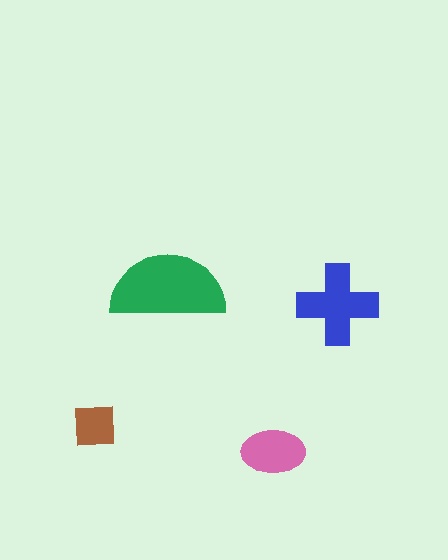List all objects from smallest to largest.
The brown square, the pink ellipse, the blue cross, the green semicircle.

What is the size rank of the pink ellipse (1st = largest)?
3rd.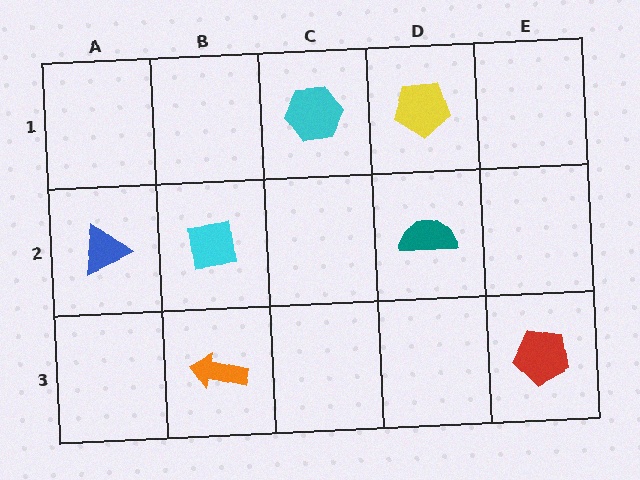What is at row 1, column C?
A cyan hexagon.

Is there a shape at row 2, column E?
No, that cell is empty.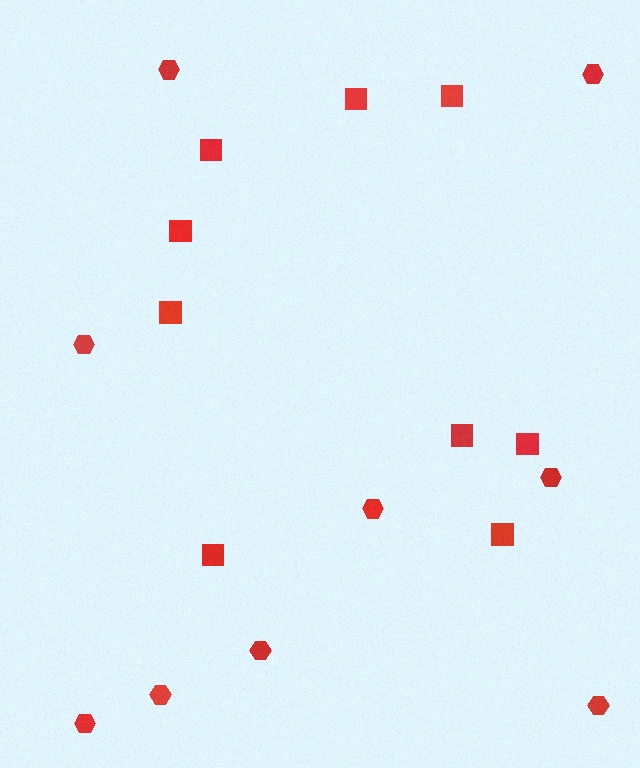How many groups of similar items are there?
There are 2 groups: one group of hexagons (9) and one group of squares (9).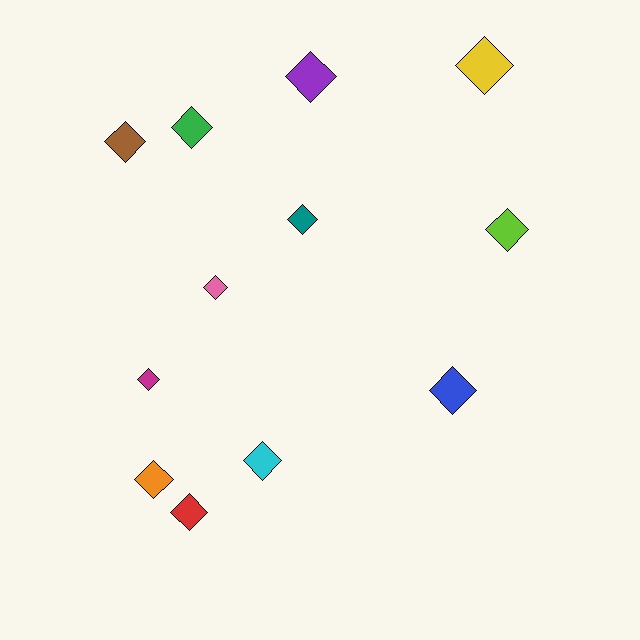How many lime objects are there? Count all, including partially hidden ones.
There is 1 lime object.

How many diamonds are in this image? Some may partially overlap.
There are 12 diamonds.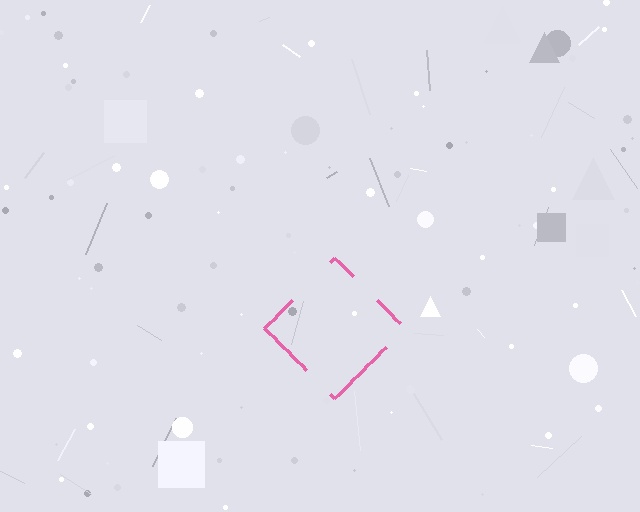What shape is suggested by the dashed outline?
The dashed outline suggests a diamond.